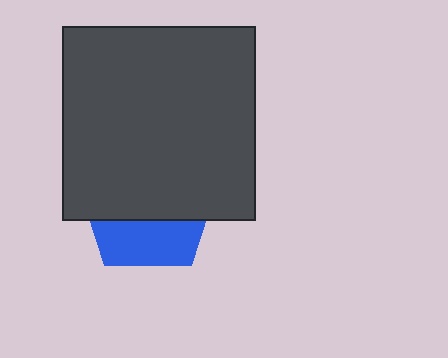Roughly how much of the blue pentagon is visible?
A small part of it is visible (roughly 34%).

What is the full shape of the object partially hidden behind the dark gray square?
The partially hidden object is a blue pentagon.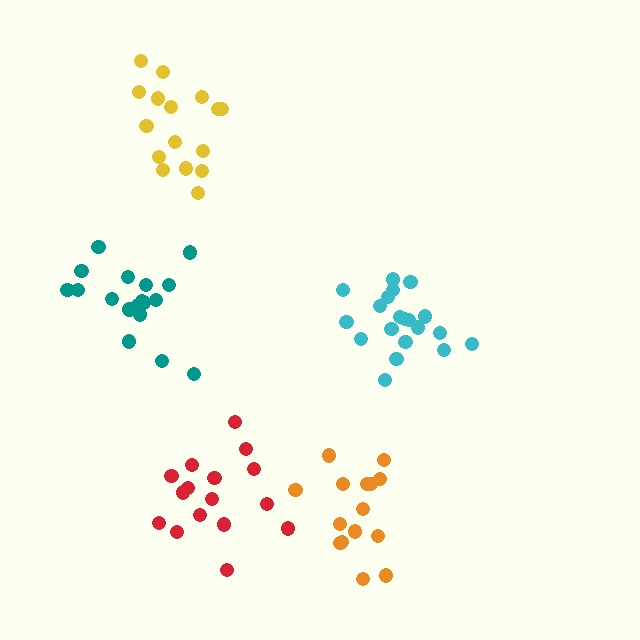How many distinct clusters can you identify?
There are 5 distinct clusters.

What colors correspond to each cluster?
The clusters are colored: cyan, orange, teal, yellow, red.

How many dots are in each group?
Group 1: 20 dots, Group 2: 15 dots, Group 3: 18 dots, Group 4: 16 dots, Group 5: 16 dots (85 total).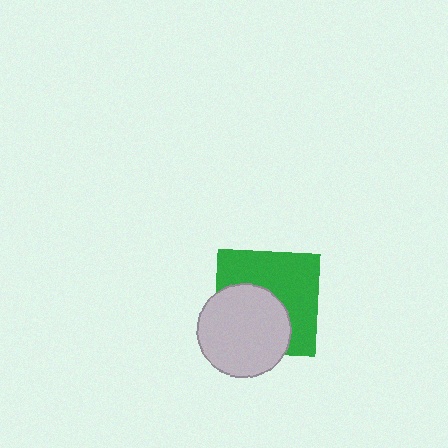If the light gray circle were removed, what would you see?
You would see the complete green square.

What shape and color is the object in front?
The object in front is a light gray circle.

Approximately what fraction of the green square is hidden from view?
Roughly 46% of the green square is hidden behind the light gray circle.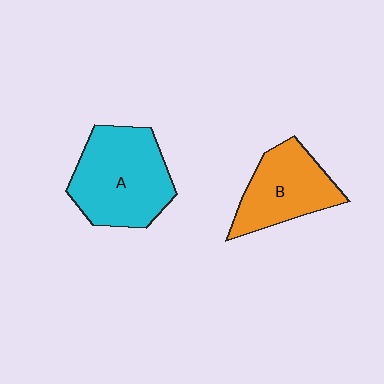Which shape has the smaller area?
Shape B (orange).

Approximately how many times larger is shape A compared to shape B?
Approximately 1.3 times.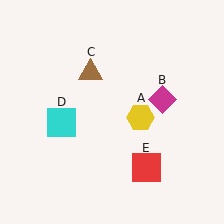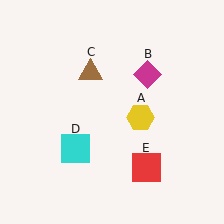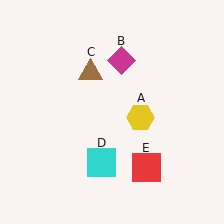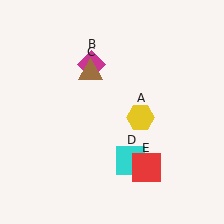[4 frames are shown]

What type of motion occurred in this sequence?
The magenta diamond (object B), cyan square (object D) rotated counterclockwise around the center of the scene.